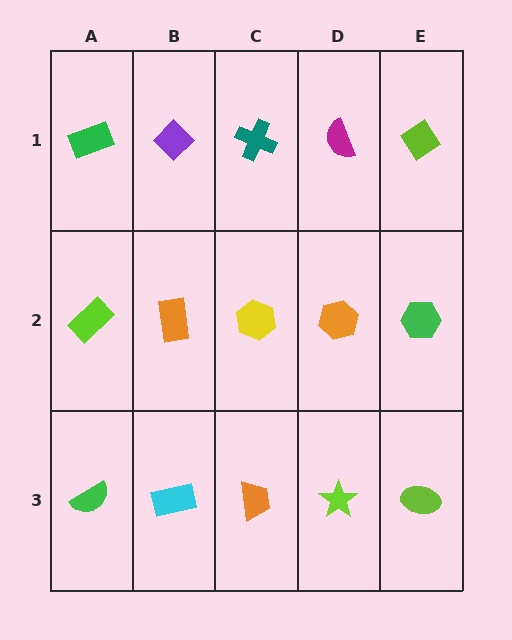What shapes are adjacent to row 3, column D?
An orange hexagon (row 2, column D), an orange trapezoid (row 3, column C), a lime ellipse (row 3, column E).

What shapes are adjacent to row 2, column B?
A purple diamond (row 1, column B), a cyan rectangle (row 3, column B), a lime rectangle (row 2, column A), a yellow hexagon (row 2, column C).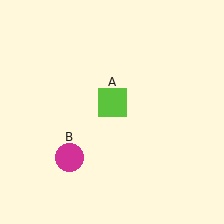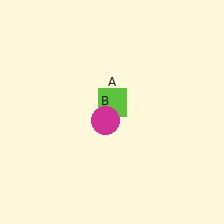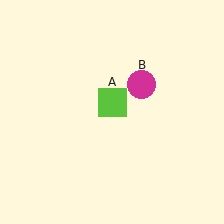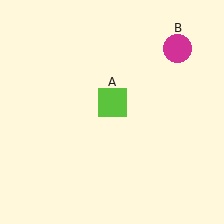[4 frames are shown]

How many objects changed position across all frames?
1 object changed position: magenta circle (object B).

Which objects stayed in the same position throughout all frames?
Lime square (object A) remained stationary.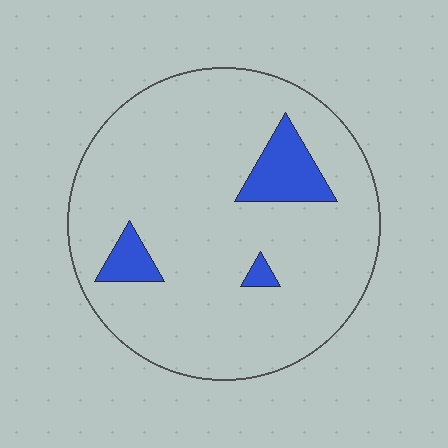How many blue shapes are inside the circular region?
3.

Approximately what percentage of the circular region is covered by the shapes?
Approximately 10%.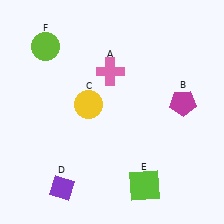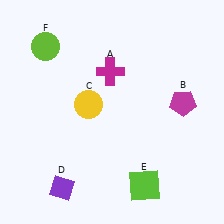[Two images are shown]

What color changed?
The cross (A) changed from pink in Image 1 to magenta in Image 2.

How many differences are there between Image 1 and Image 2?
There is 1 difference between the two images.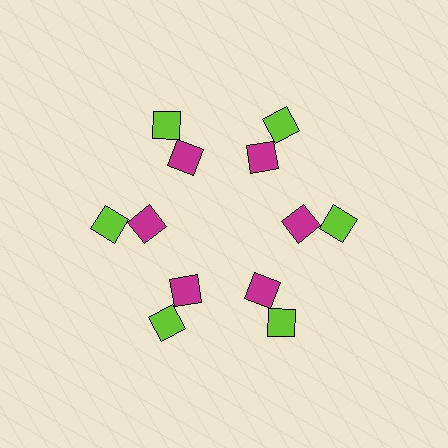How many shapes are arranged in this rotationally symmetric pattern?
There are 12 shapes, arranged in 6 groups of 2.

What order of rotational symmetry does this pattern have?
This pattern has 6-fold rotational symmetry.